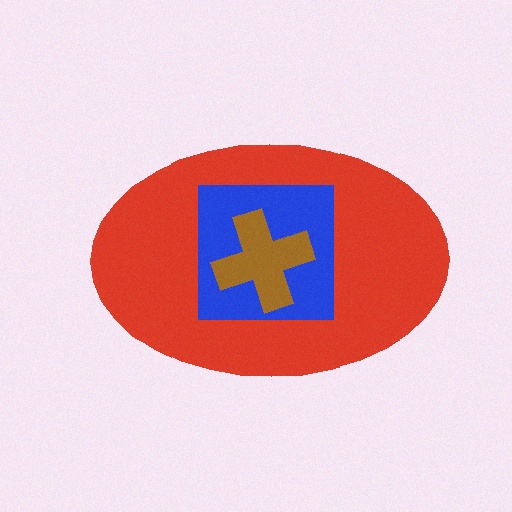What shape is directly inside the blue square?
The brown cross.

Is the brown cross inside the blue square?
Yes.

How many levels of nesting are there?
3.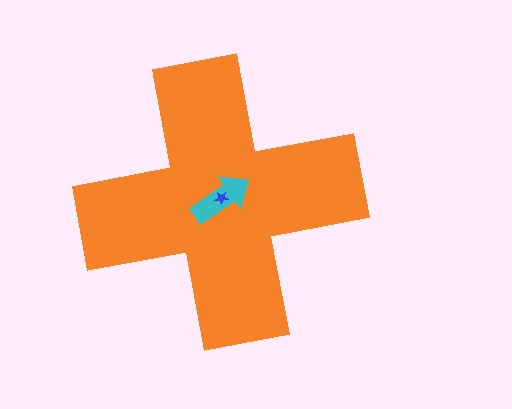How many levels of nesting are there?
3.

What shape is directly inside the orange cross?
The cyan arrow.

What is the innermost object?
The blue star.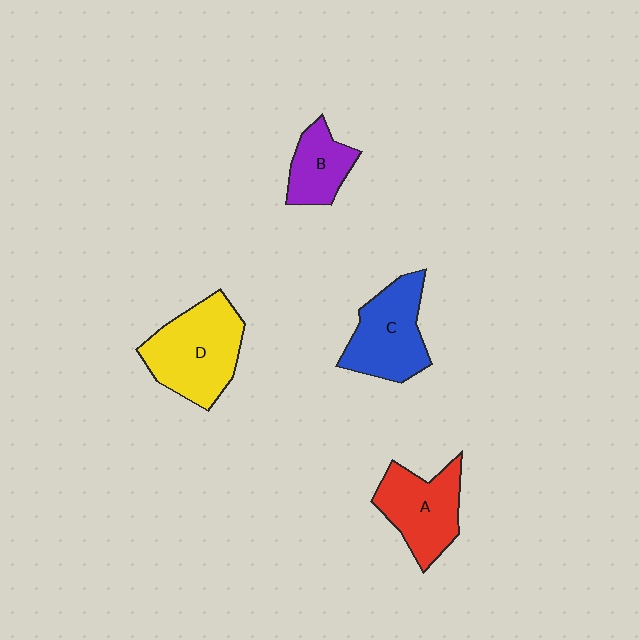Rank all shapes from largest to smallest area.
From largest to smallest: D (yellow), C (blue), A (red), B (purple).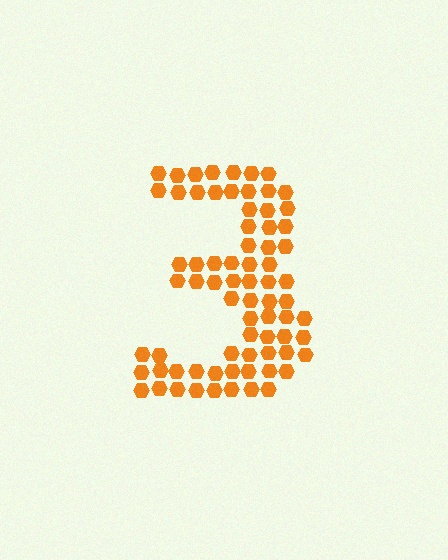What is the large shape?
The large shape is the digit 3.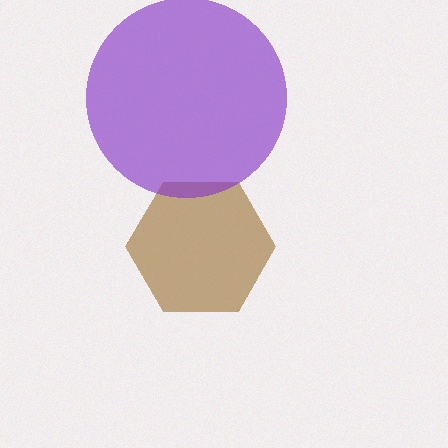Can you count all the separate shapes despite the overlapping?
Yes, there are 2 separate shapes.